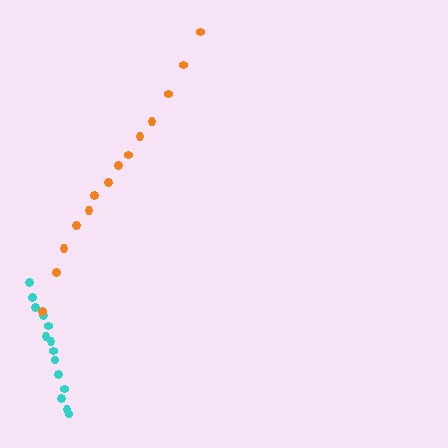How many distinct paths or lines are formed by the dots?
There are 2 distinct paths.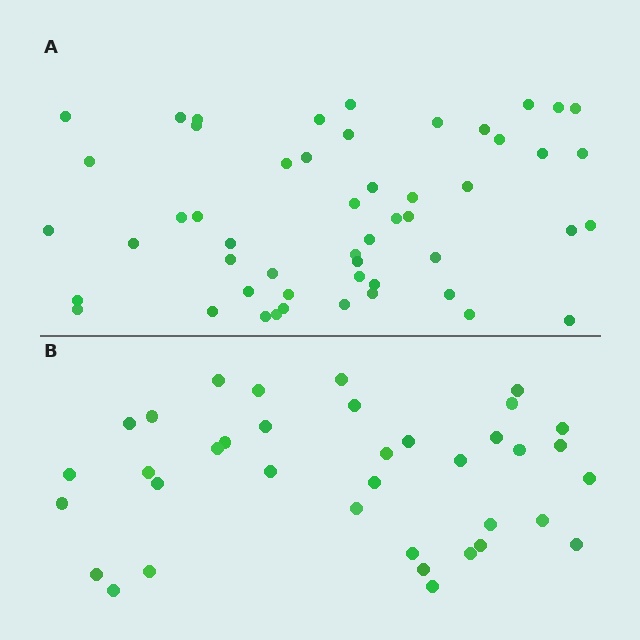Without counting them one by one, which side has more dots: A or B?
Region A (the top region) has more dots.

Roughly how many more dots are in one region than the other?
Region A has approximately 15 more dots than region B.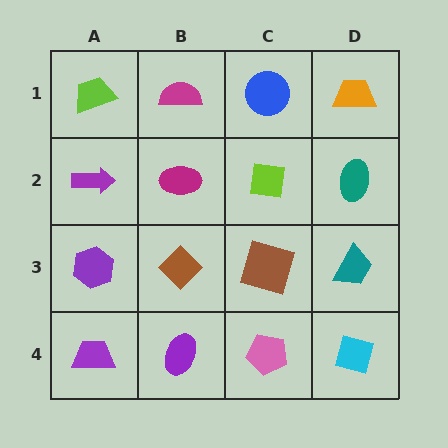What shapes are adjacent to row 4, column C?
A brown square (row 3, column C), a purple ellipse (row 4, column B), a cyan square (row 4, column D).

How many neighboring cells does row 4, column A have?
2.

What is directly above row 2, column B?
A magenta semicircle.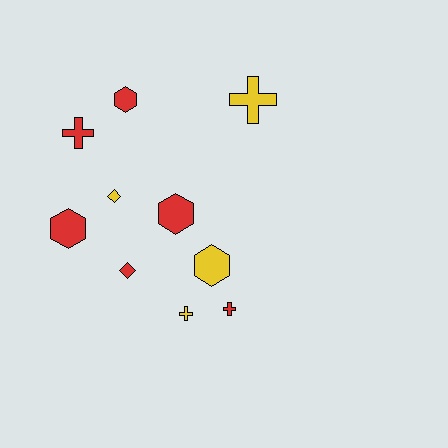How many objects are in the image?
There are 10 objects.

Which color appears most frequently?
Red, with 6 objects.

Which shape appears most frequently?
Cross, with 4 objects.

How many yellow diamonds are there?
There is 1 yellow diamond.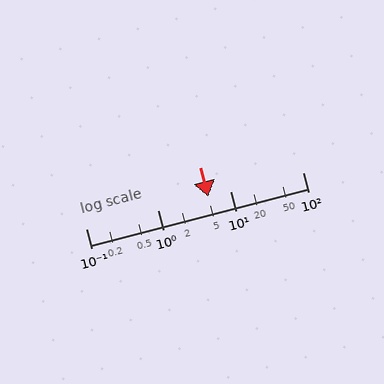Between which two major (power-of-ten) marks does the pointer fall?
The pointer is between 1 and 10.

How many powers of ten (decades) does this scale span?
The scale spans 3 decades, from 0.1 to 100.